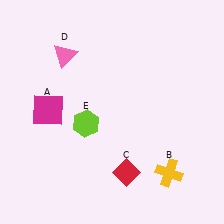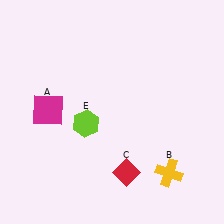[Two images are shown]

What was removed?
The pink triangle (D) was removed in Image 2.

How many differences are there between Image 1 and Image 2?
There is 1 difference between the two images.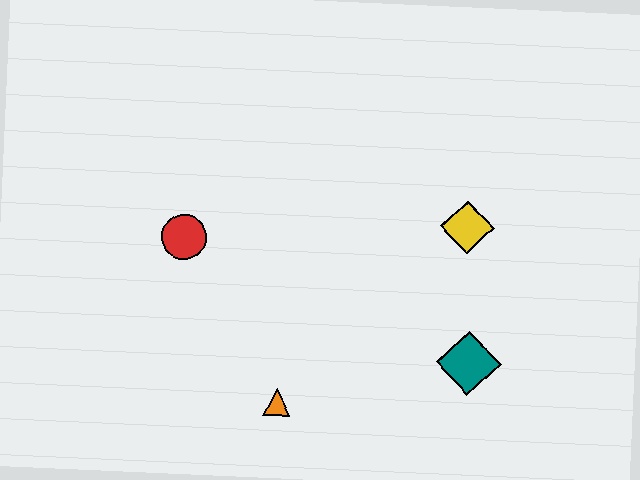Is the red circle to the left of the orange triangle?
Yes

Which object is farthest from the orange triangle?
The yellow diamond is farthest from the orange triangle.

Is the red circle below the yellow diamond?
Yes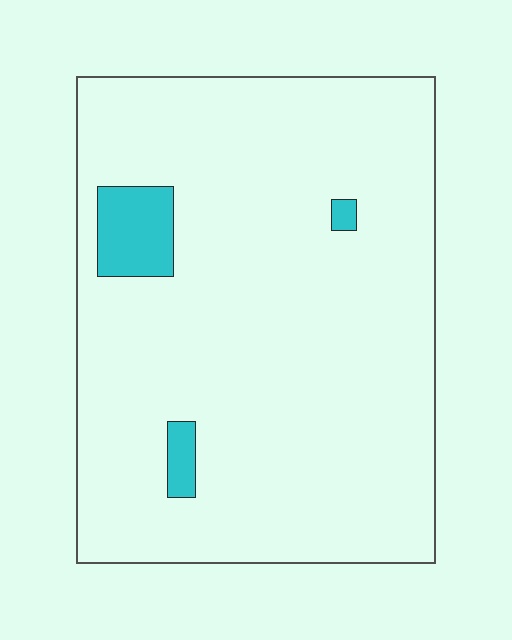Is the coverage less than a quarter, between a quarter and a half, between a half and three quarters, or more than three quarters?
Less than a quarter.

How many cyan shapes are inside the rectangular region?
3.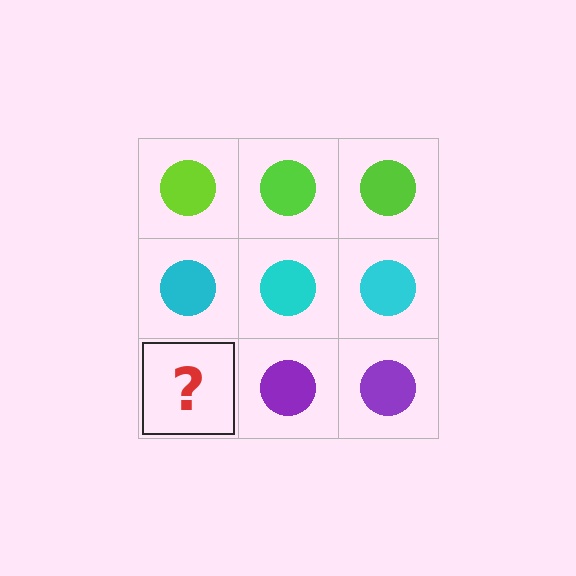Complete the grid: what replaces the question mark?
The question mark should be replaced with a purple circle.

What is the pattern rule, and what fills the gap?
The rule is that each row has a consistent color. The gap should be filled with a purple circle.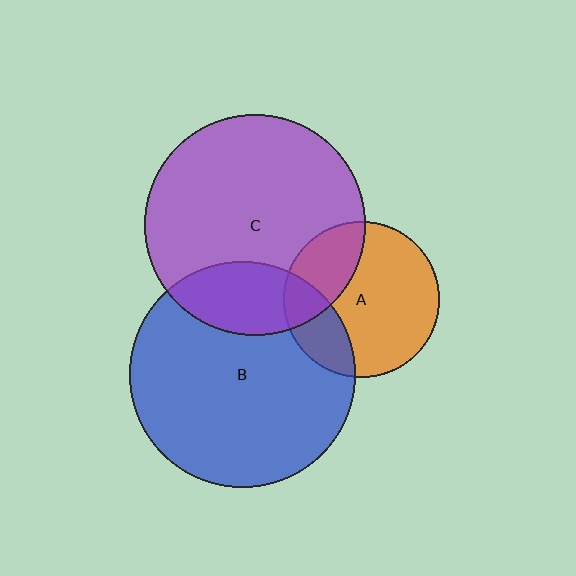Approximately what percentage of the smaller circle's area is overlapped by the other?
Approximately 25%.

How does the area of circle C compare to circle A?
Approximately 2.0 times.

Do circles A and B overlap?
Yes.